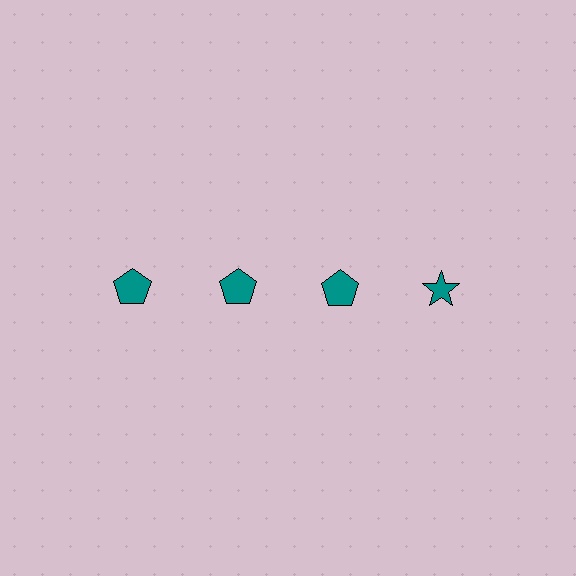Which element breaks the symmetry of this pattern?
The teal star in the top row, second from right column breaks the symmetry. All other shapes are teal pentagons.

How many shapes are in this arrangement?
There are 4 shapes arranged in a grid pattern.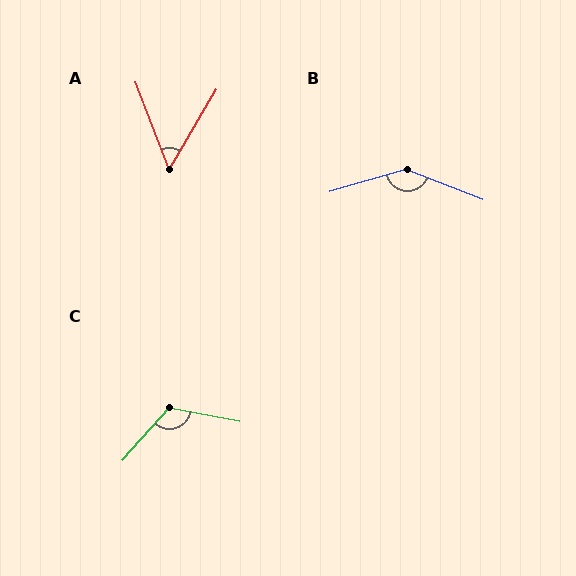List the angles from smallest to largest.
A (52°), C (121°), B (142°).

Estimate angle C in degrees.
Approximately 121 degrees.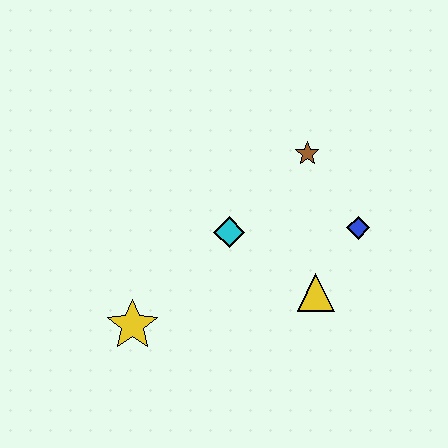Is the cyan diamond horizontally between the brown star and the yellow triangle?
No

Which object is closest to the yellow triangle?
The blue diamond is closest to the yellow triangle.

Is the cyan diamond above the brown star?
No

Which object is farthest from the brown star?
The yellow star is farthest from the brown star.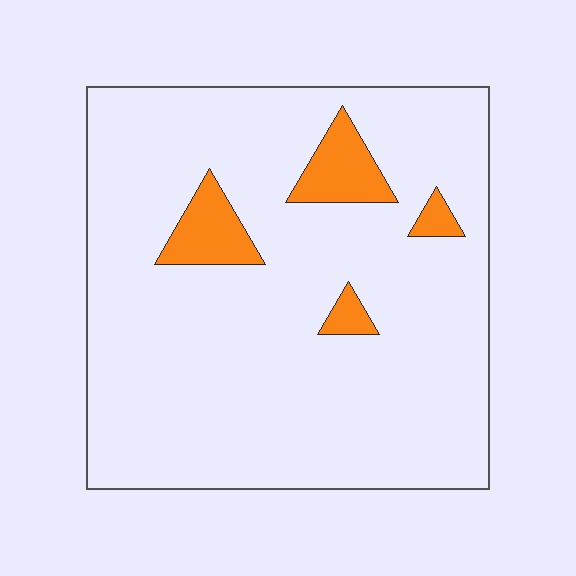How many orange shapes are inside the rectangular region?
4.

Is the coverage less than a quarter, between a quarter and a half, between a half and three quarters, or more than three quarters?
Less than a quarter.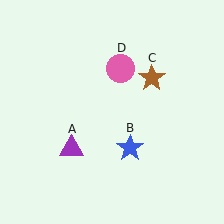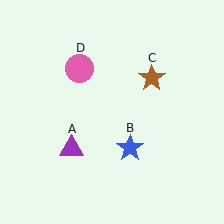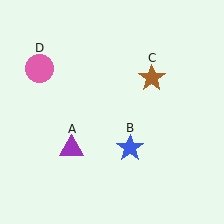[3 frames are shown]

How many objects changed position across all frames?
1 object changed position: pink circle (object D).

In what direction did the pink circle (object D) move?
The pink circle (object D) moved left.